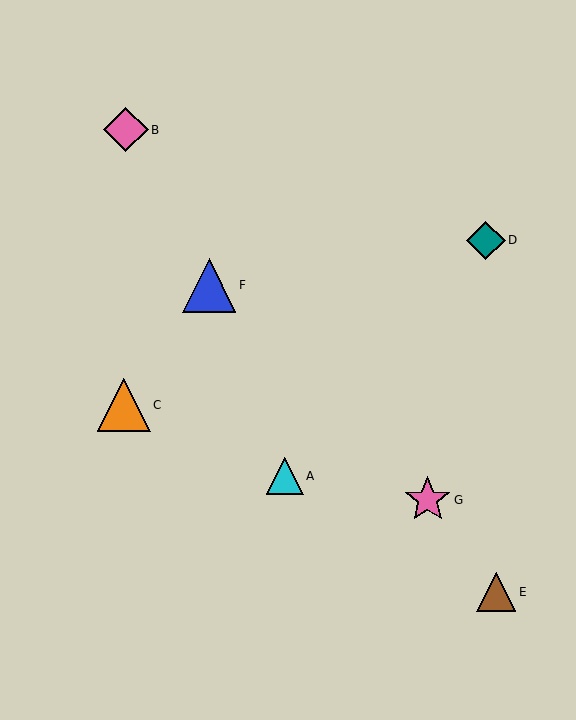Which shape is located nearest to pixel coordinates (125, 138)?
The pink diamond (labeled B) at (126, 130) is nearest to that location.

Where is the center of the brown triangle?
The center of the brown triangle is at (496, 592).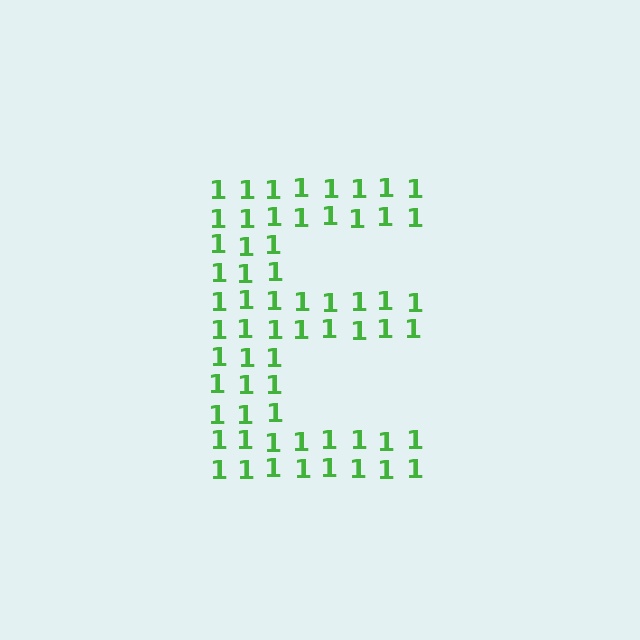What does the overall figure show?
The overall figure shows the letter E.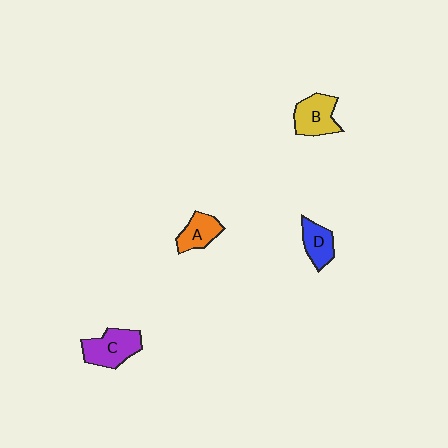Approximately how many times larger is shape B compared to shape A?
Approximately 1.3 times.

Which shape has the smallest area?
Shape D (blue).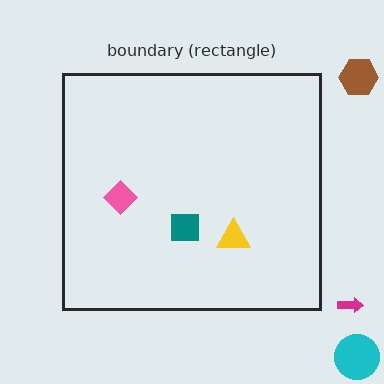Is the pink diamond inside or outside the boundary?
Inside.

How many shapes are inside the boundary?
3 inside, 3 outside.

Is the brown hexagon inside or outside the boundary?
Outside.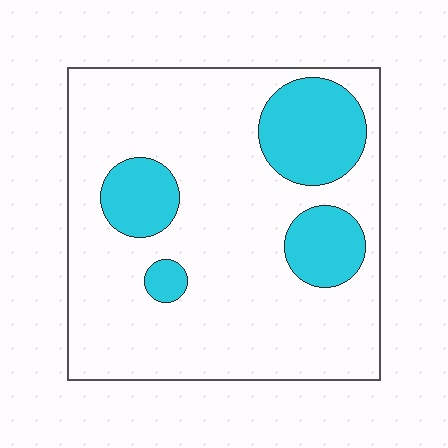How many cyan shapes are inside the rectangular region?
4.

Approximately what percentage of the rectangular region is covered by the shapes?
Approximately 20%.